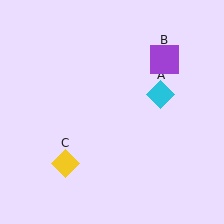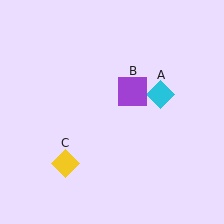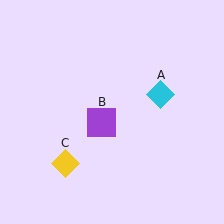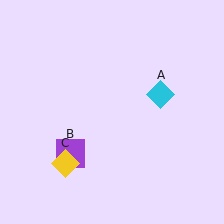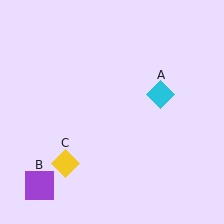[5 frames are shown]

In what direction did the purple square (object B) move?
The purple square (object B) moved down and to the left.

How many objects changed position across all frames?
1 object changed position: purple square (object B).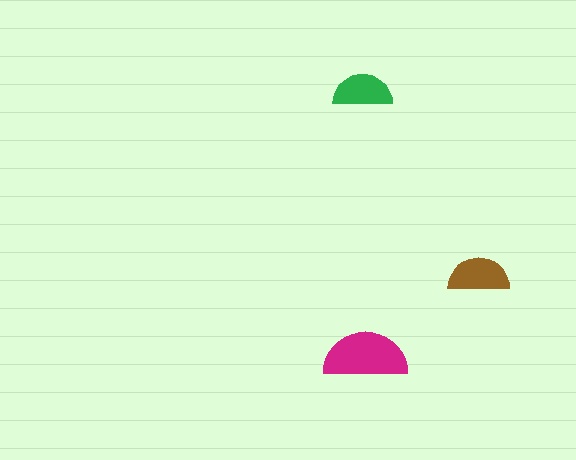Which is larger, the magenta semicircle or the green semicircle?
The magenta one.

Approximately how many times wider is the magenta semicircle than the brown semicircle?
About 1.5 times wider.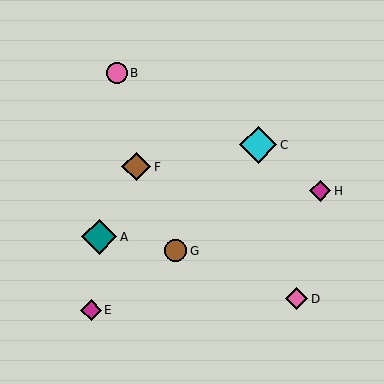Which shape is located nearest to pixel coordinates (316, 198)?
The magenta diamond (labeled H) at (320, 191) is nearest to that location.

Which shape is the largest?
The cyan diamond (labeled C) is the largest.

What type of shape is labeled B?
Shape B is a pink circle.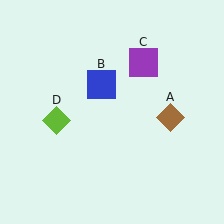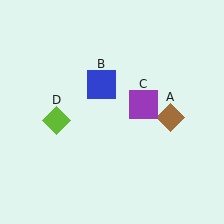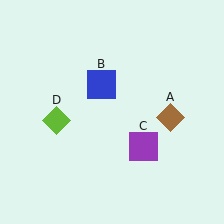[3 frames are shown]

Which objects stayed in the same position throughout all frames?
Brown diamond (object A) and blue square (object B) and lime diamond (object D) remained stationary.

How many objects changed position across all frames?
1 object changed position: purple square (object C).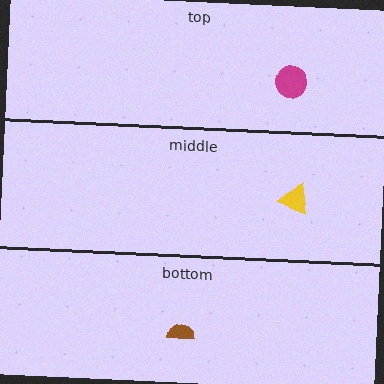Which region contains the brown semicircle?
The bottom region.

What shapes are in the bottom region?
The brown semicircle.